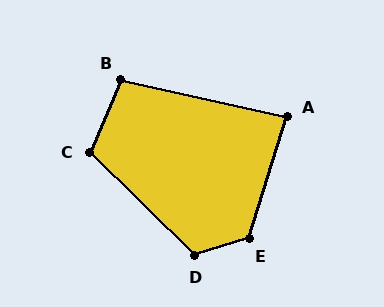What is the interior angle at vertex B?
Approximately 101 degrees (obtuse).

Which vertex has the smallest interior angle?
A, at approximately 85 degrees.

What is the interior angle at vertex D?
Approximately 118 degrees (obtuse).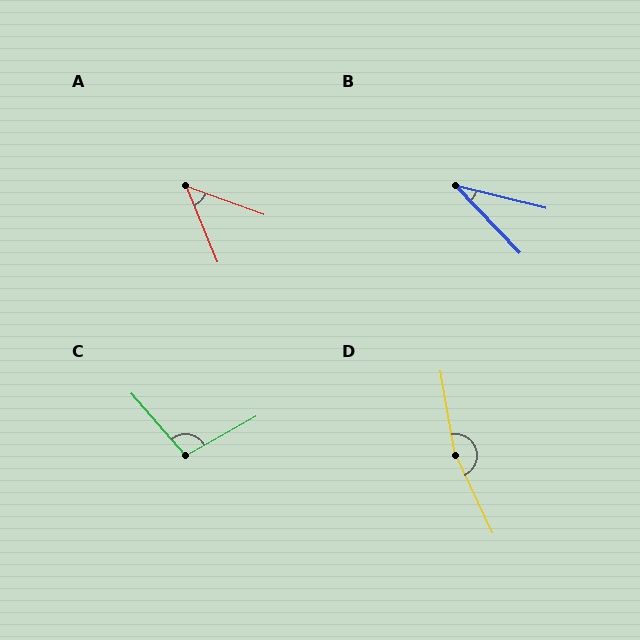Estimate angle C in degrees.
Approximately 101 degrees.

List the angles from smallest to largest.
B (33°), A (47°), C (101°), D (164°).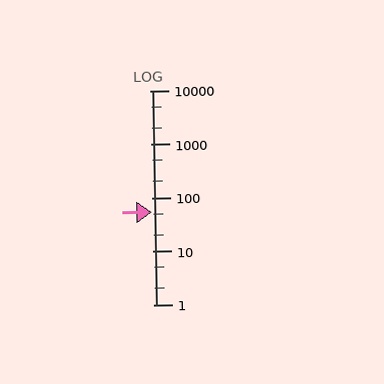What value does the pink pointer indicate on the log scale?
The pointer indicates approximately 54.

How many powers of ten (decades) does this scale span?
The scale spans 4 decades, from 1 to 10000.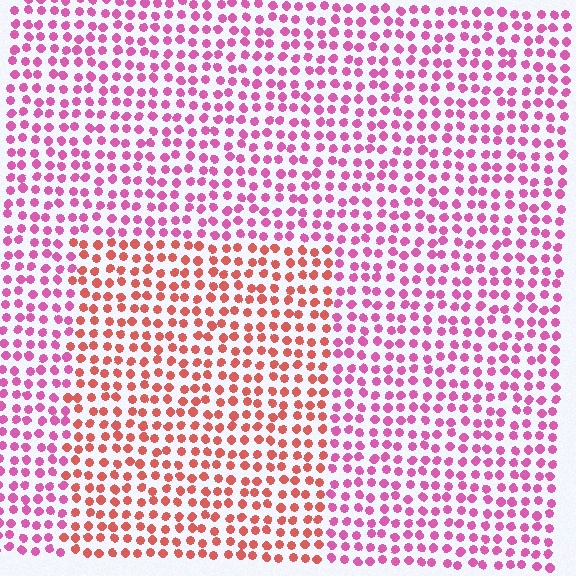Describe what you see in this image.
The image is filled with small pink elements in a uniform arrangement. A rectangle-shaped region is visible where the elements are tinted to a slightly different hue, forming a subtle color boundary.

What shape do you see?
I see a rectangle.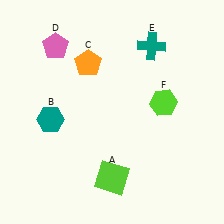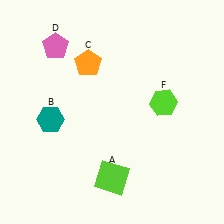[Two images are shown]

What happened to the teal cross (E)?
The teal cross (E) was removed in Image 2. It was in the top-right area of Image 1.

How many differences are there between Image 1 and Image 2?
There is 1 difference between the two images.